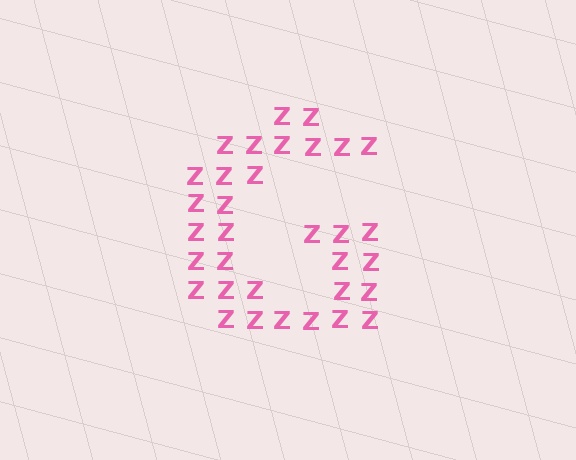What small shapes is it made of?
It is made of small letter Z's.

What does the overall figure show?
The overall figure shows the letter G.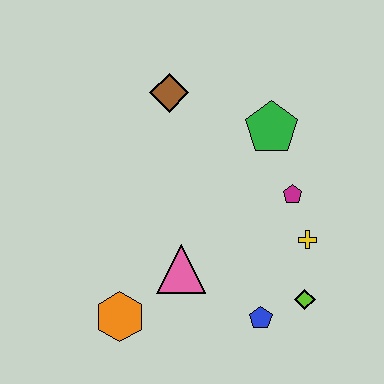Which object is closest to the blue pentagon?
The lime diamond is closest to the blue pentagon.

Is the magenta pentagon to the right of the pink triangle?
Yes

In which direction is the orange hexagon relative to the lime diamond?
The orange hexagon is to the left of the lime diamond.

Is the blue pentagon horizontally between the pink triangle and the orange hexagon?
No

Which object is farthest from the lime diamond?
The brown diamond is farthest from the lime diamond.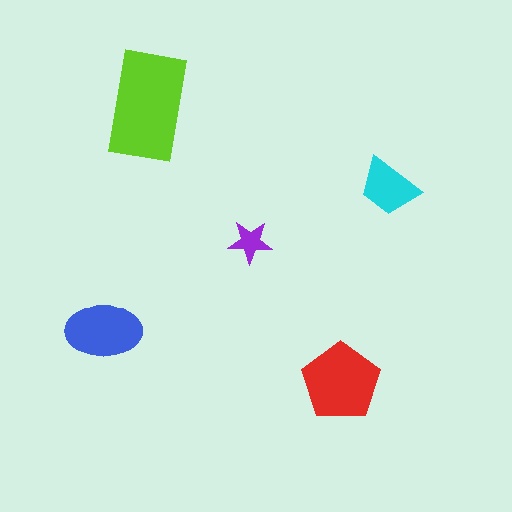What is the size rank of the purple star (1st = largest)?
5th.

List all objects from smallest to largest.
The purple star, the cyan trapezoid, the blue ellipse, the red pentagon, the lime rectangle.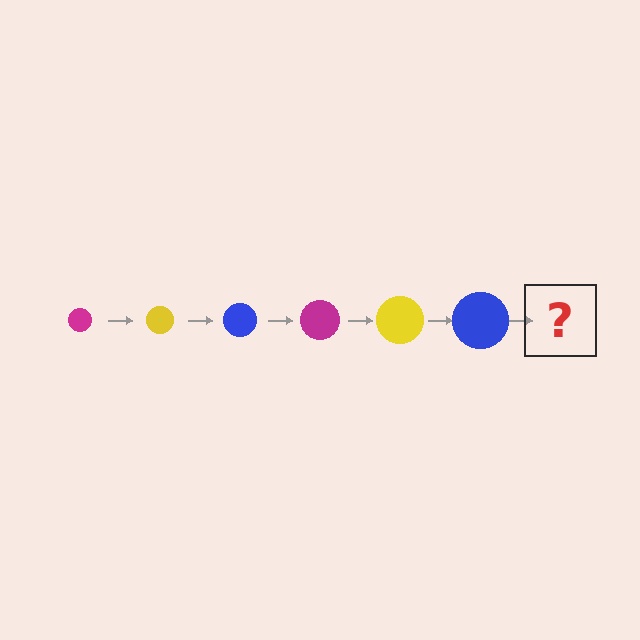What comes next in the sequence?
The next element should be a magenta circle, larger than the previous one.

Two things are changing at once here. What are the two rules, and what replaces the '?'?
The two rules are that the circle grows larger each step and the color cycles through magenta, yellow, and blue. The '?' should be a magenta circle, larger than the previous one.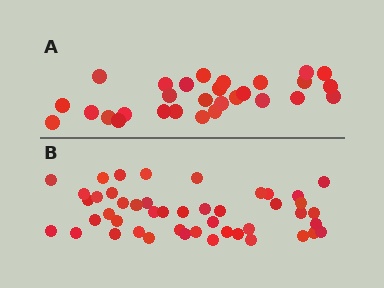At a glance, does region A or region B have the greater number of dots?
Region B (the bottom region) has more dots.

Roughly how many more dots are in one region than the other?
Region B has approximately 15 more dots than region A.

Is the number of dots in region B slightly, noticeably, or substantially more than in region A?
Region B has substantially more. The ratio is roughly 1.6 to 1.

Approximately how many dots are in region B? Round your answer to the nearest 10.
About 50 dots. (The exact count is 46, which rounds to 50.)